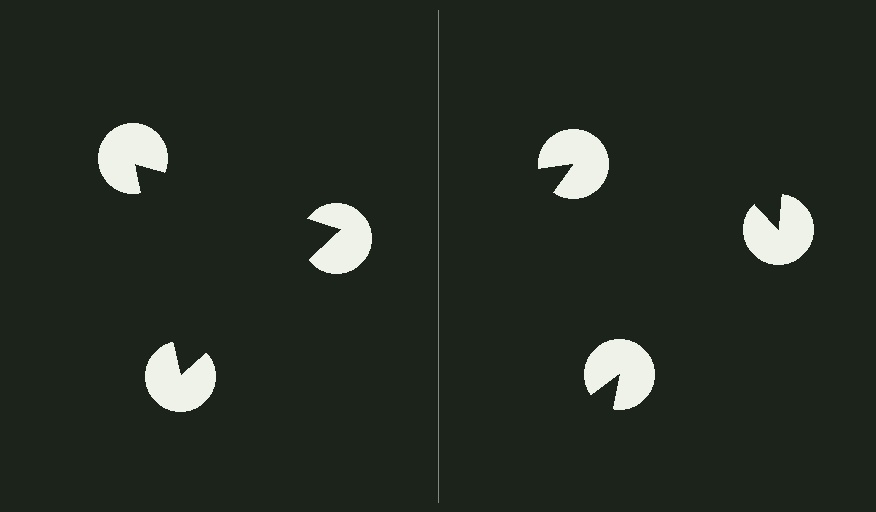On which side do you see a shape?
An illusory triangle appears on the left side. On the right side the wedge cuts are rotated, so no coherent shape forms.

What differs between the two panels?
The pac-man discs are positioned identically on both sides; only the wedge orientations differ. On the left they align to a triangle; on the right they are misaligned.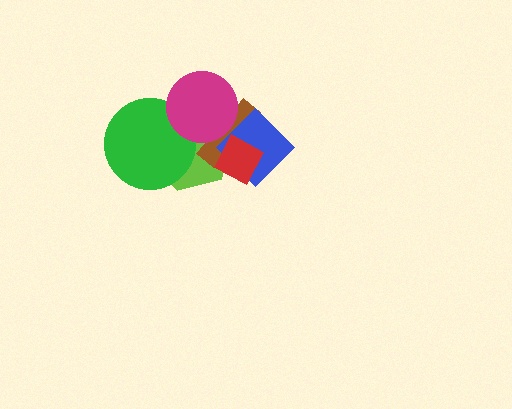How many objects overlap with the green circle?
2 objects overlap with the green circle.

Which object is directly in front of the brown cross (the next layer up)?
The blue diamond is directly in front of the brown cross.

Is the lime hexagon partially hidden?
Yes, it is partially covered by another shape.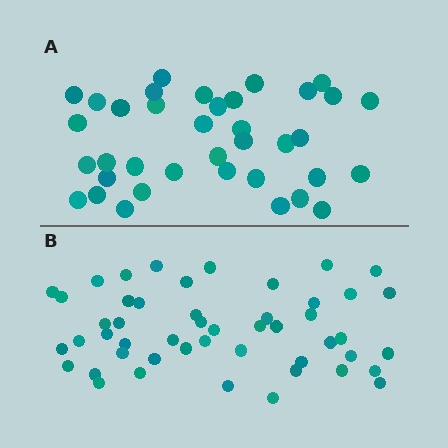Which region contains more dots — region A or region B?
Region B (the bottom region) has more dots.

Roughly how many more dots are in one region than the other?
Region B has roughly 12 or so more dots than region A.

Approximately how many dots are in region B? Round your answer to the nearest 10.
About 50 dots. (The exact count is 49, which rounds to 50.)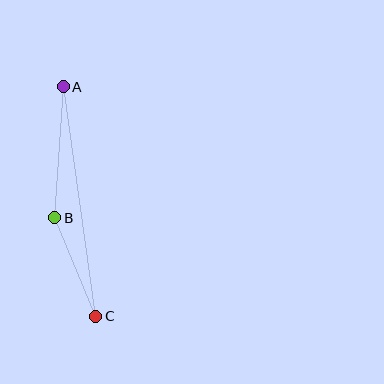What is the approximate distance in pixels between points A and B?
The distance between A and B is approximately 132 pixels.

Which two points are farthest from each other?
Points A and C are farthest from each other.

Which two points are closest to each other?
Points B and C are closest to each other.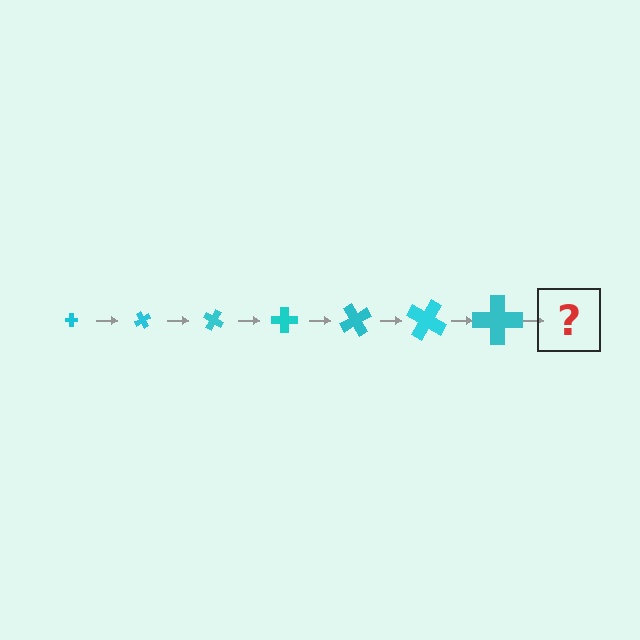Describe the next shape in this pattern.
It should be a cross, larger than the previous one and rotated 420 degrees from the start.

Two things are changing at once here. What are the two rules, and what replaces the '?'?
The two rules are that the cross grows larger each step and it rotates 60 degrees each step. The '?' should be a cross, larger than the previous one and rotated 420 degrees from the start.